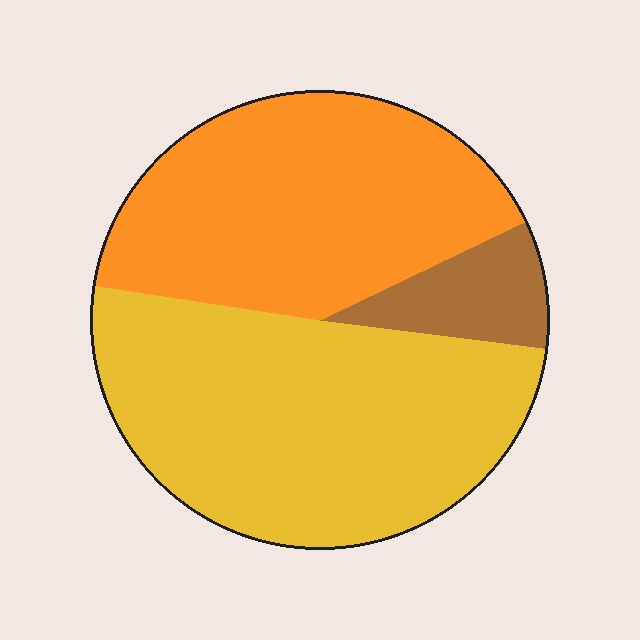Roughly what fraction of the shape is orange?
Orange takes up about two fifths (2/5) of the shape.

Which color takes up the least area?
Brown, at roughly 10%.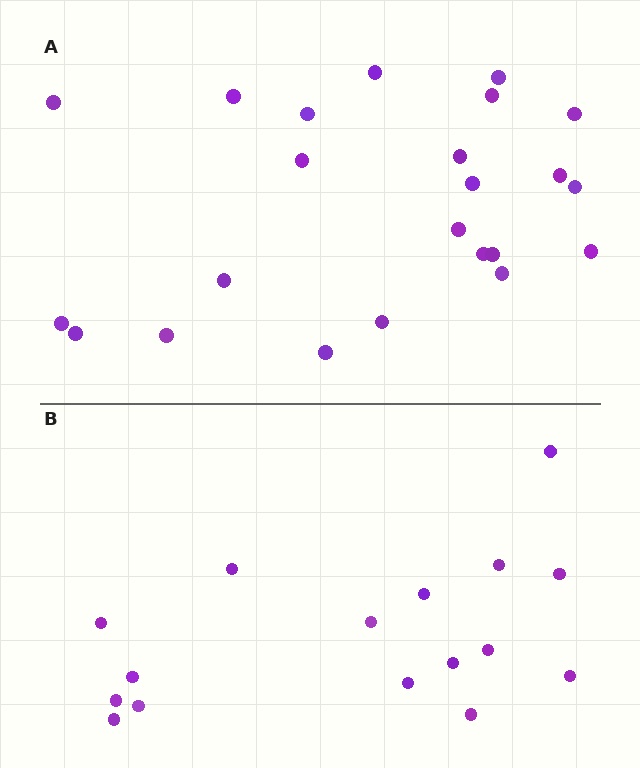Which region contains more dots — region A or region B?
Region A (the top region) has more dots.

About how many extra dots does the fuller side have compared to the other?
Region A has roughly 8 or so more dots than region B.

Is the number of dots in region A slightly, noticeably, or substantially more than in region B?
Region A has noticeably more, but not dramatically so. The ratio is roughly 1.4 to 1.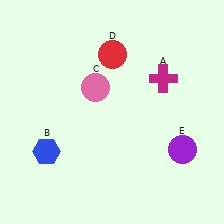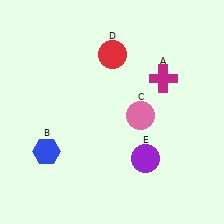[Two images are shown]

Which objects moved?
The objects that moved are: the pink circle (C), the purple circle (E).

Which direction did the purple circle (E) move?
The purple circle (E) moved left.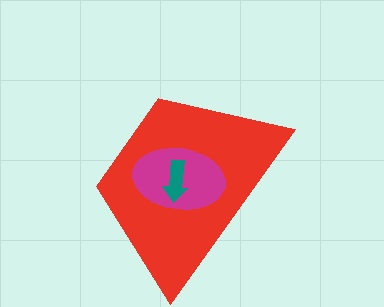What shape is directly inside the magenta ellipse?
The teal arrow.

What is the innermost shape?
The teal arrow.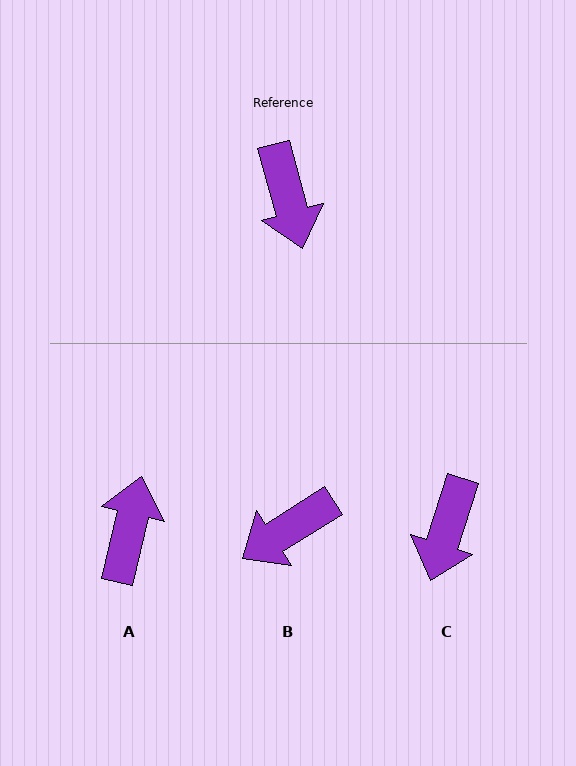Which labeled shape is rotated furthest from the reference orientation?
A, about 151 degrees away.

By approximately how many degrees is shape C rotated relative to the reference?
Approximately 33 degrees clockwise.